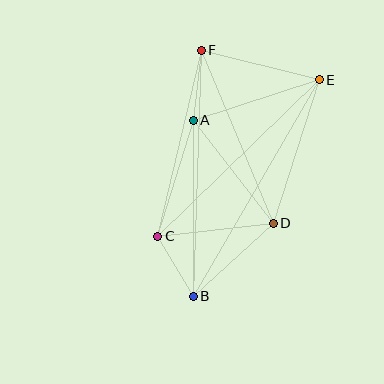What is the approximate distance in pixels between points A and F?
The distance between A and F is approximately 70 pixels.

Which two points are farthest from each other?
Points B and E are farthest from each other.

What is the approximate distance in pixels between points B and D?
The distance between B and D is approximately 108 pixels.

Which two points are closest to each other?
Points B and C are closest to each other.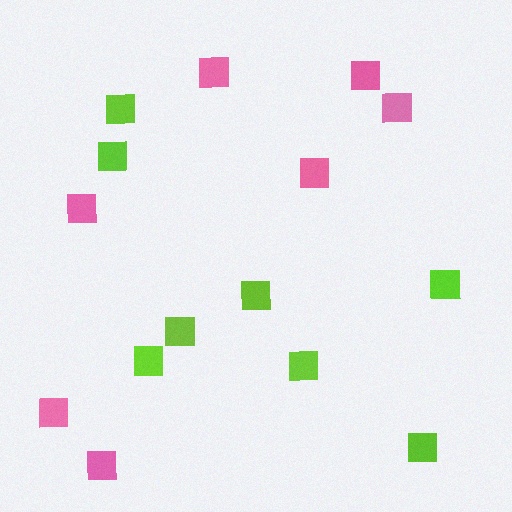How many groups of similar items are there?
There are 2 groups: one group of pink squares (7) and one group of lime squares (8).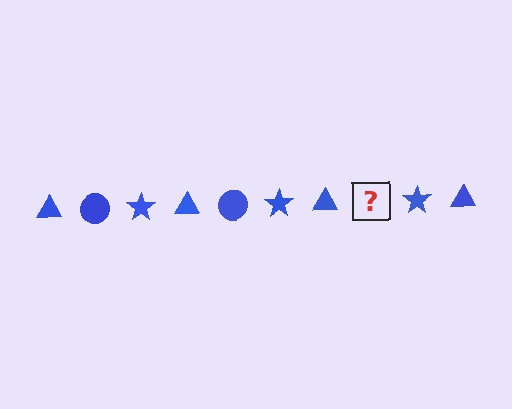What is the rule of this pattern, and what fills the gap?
The rule is that the pattern cycles through triangle, circle, star shapes in blue. The gap should be filled with a blue circle.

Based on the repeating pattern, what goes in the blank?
The blank should be a blue circle.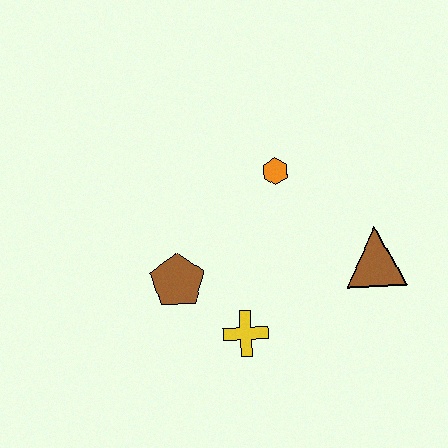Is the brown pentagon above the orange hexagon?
No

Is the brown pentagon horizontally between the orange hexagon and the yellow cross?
No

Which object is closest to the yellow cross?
The brown pentagon is closest to the yellow cross.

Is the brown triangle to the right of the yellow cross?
Yes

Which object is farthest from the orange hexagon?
The yellow cross is farthest from the orange hexagon.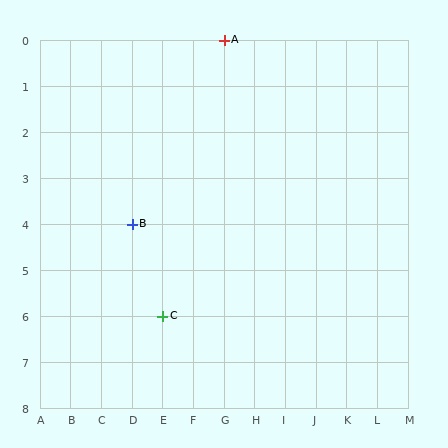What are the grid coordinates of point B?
Point B is at grid coordinates (D, 4).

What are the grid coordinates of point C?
Point C is at grid coordinates (E, 6).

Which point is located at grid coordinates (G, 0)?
Point A is at (G, 0).